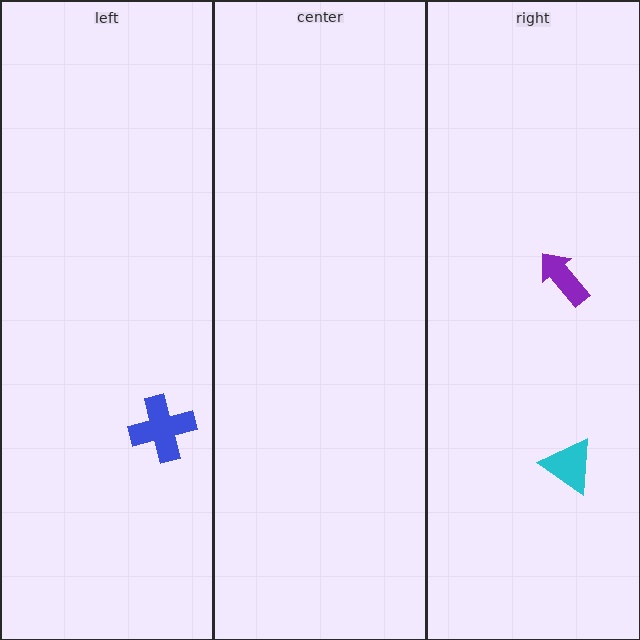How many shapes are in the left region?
1.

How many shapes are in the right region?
2.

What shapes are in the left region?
The blue cross.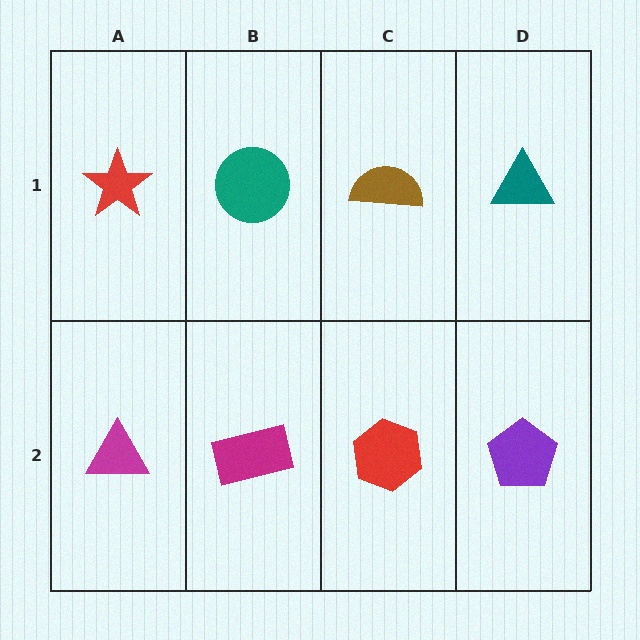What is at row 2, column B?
A magenta rectangle.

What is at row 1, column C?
A brown semicircle.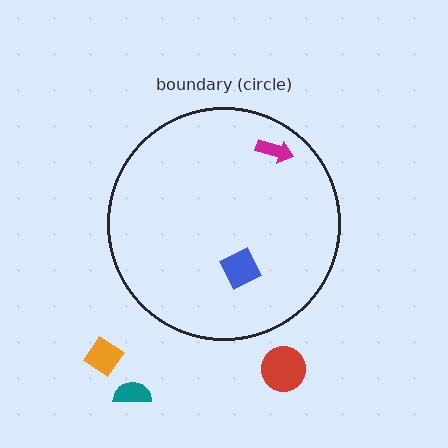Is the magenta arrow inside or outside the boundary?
Inside.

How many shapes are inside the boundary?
2 inside, 3 outside.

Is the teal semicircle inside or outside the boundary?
Outside.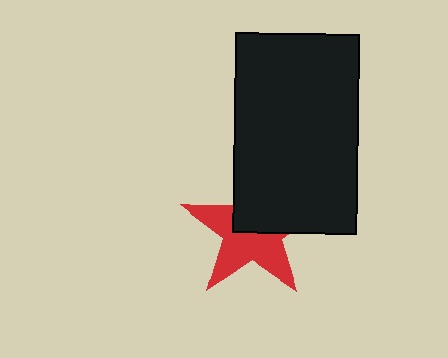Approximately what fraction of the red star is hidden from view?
Roughly 45% of the red star is hidden behind the black rectangle.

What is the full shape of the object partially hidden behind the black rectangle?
The partially hidden object is a red star.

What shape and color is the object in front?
The object in front is a black rectangle.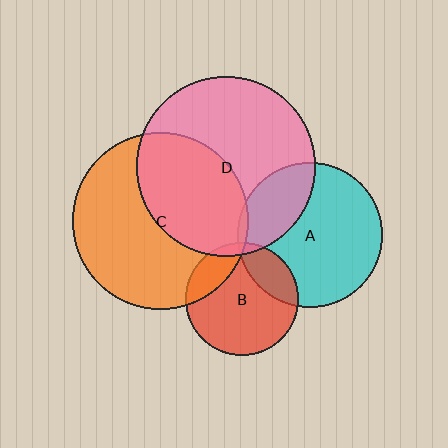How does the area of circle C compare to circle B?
Approximately 2.5 times.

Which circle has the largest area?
Circle D (pink).